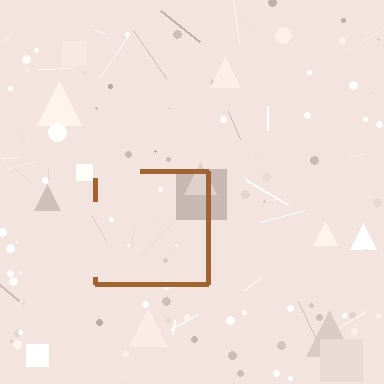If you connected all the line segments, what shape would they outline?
They would outline a square.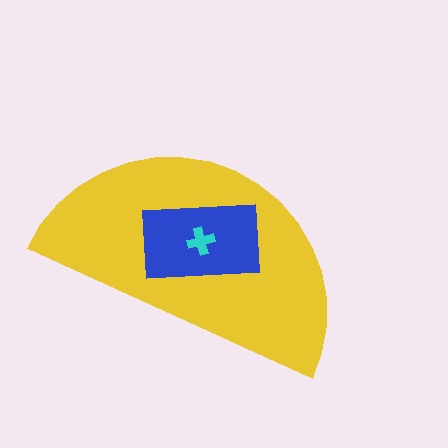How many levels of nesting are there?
3.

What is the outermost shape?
The yellow semicircle.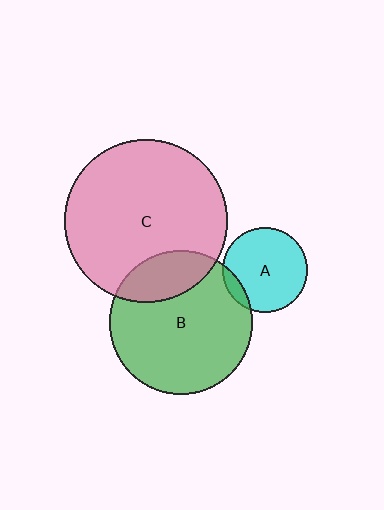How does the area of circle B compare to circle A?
Approximately 2.9 times.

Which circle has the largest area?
Circle C (pink).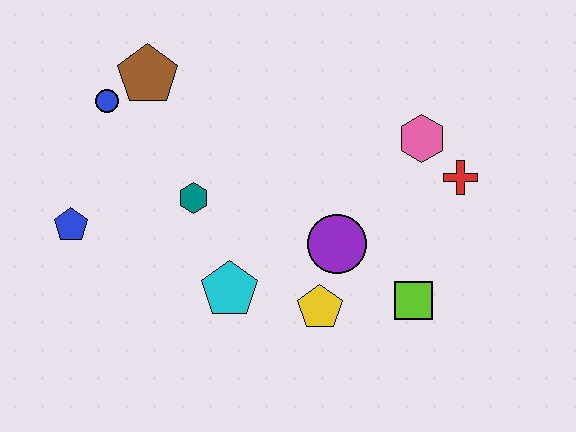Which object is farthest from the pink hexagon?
The blue pentagon is farthest from the pink hexagon.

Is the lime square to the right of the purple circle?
Yes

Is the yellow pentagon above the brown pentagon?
No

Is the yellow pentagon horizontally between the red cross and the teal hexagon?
Yes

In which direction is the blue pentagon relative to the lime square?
The blue pentagon is to the left of the lime square.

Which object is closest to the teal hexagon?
The cyan pentagon is closest to the teal hexagon.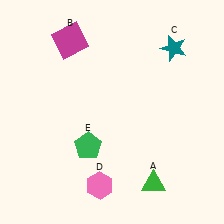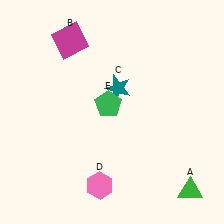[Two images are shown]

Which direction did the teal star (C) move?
The teal star (C) moved left.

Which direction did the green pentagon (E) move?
The green pentagon (E) moved up.